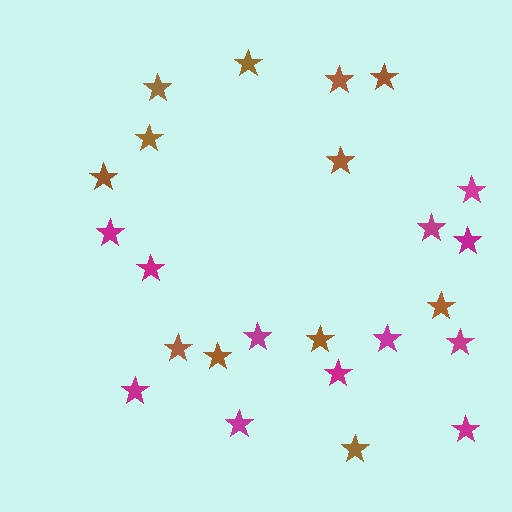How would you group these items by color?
There are 2 groups: one group of brown stars (12) and one group of magenta stars (12).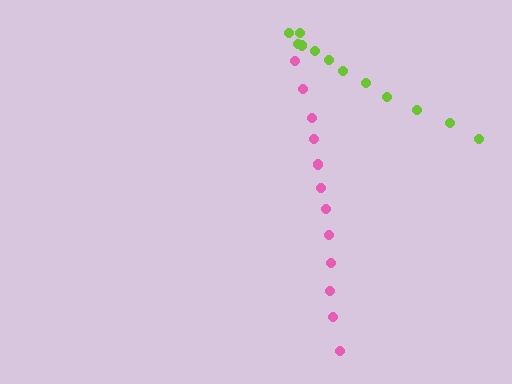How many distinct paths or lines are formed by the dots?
There are 2 distinct paths.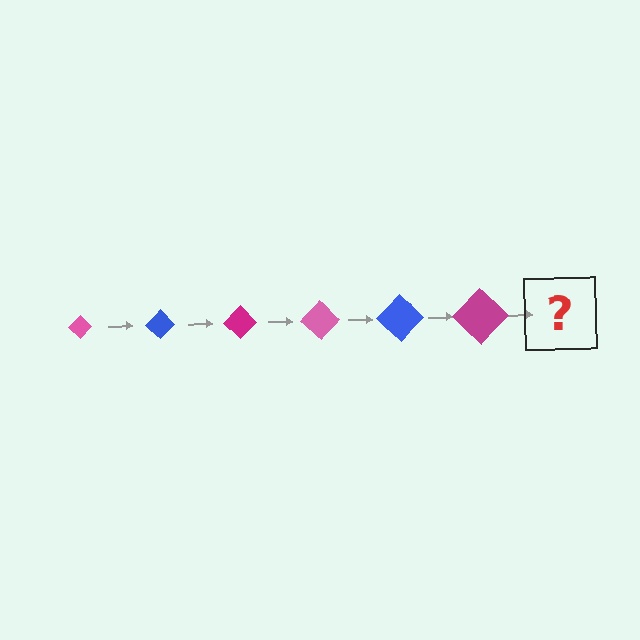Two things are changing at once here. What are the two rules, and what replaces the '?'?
The two rules are that the diamond grows larger each step and the color cycles through pink, blue, and magenta. The '?' should be a pink diamond, larger than the previous one.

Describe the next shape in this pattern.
It should be a pink diamond, larger than the previous one.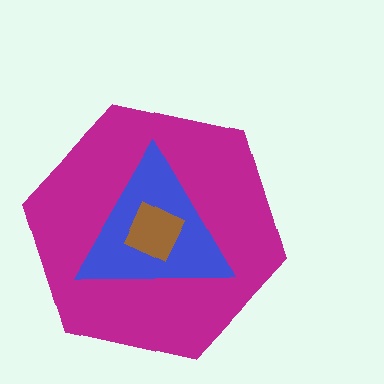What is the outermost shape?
The magenta hexagon.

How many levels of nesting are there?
3.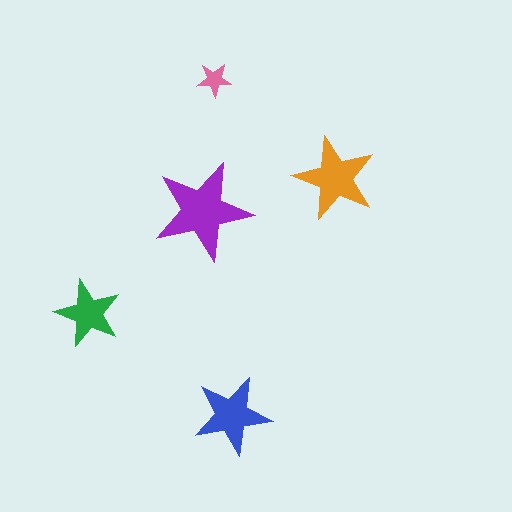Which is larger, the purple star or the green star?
The purple one.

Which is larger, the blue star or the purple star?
The purple one.